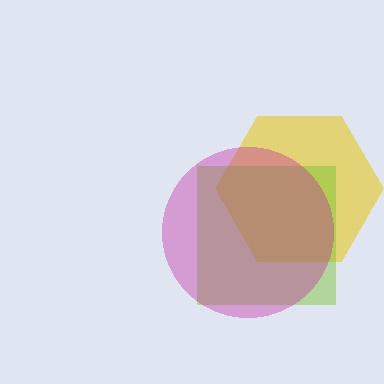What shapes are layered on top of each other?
The layered shapes are: a yellow hexagon, a lime square, a magenta circle.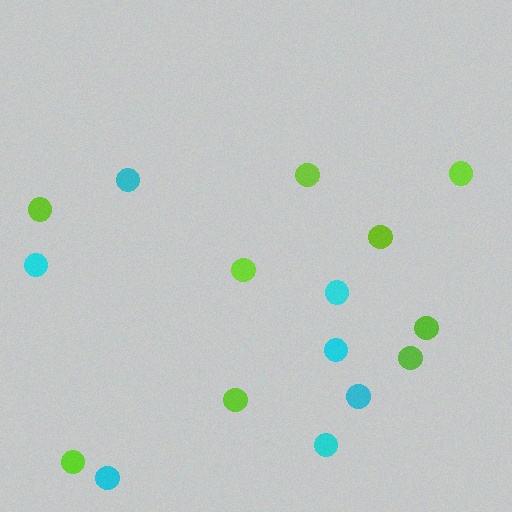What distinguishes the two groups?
There are 2 groups: one group of lime circles (9) and one group of cyan circles (7).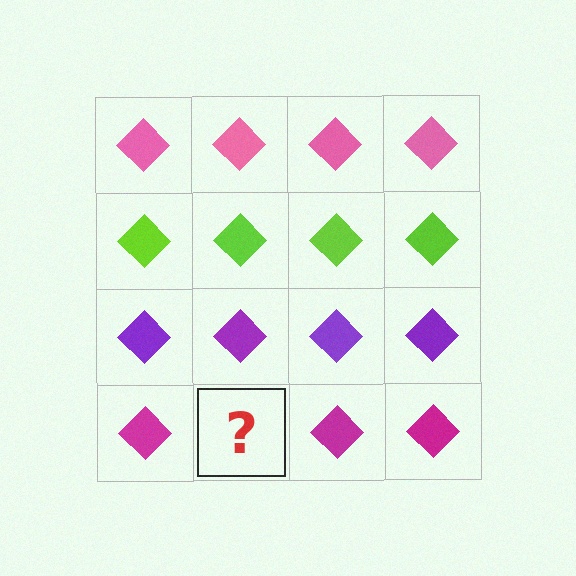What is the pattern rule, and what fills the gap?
The rule is that each row has a consistent color. The gap should be filled with a magenta diamond.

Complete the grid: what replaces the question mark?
The question mark should be replaced with a magenta diamond.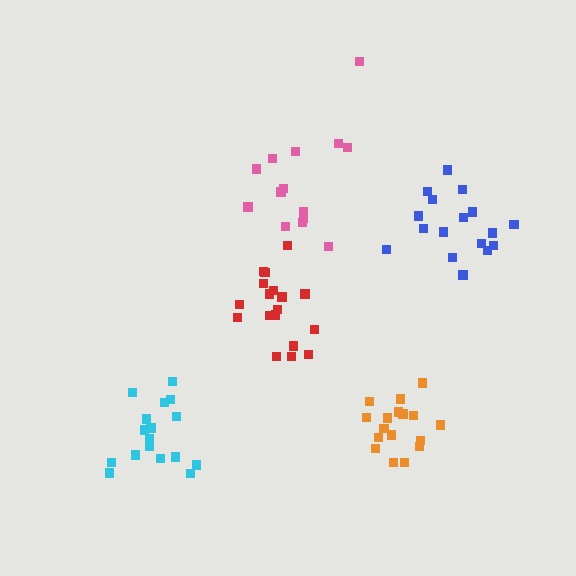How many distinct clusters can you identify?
There are 5 distinct clusters.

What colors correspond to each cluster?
The clusters are colored: cyan, blue, pink, red, orange.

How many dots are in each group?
Group 1: 17 dots, Group 2: 17 dots, Group 3: 14 dots, Group 4: 18 dots, Group 5: 17 dots (83 total).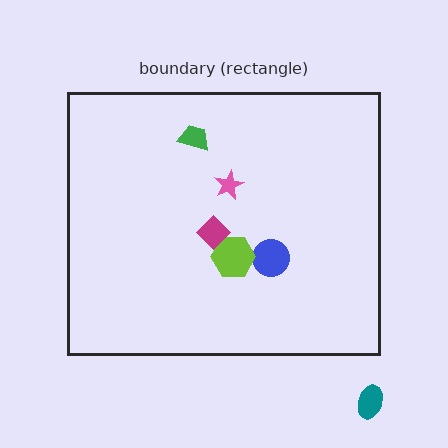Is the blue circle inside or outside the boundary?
Inside.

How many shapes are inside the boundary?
5 inside, 1 outside.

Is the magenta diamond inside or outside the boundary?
Inside.